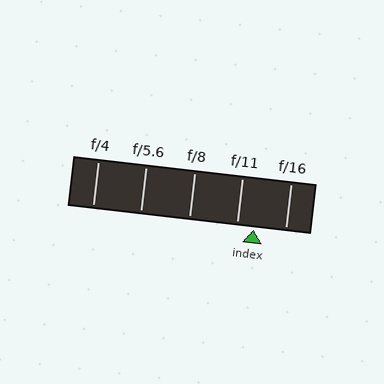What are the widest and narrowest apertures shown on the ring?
The widest aperture shown is f/4 and the narrowest is f/16.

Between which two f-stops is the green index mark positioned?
The index mark is between f/11 and f/16.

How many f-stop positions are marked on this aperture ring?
There are 5 f-stop positions marked.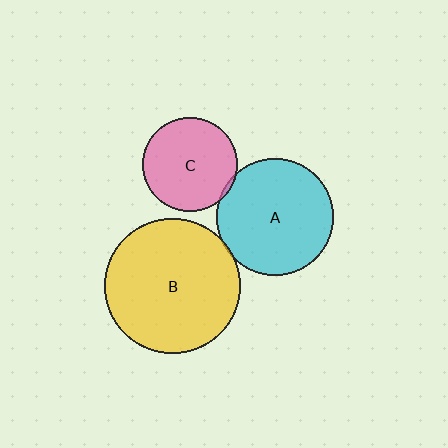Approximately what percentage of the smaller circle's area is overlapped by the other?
Approximately 5%.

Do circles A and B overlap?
Yes.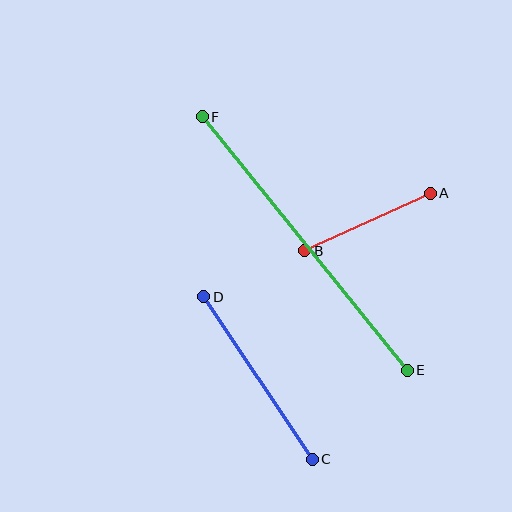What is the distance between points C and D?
The distance is approximately 196 pixels.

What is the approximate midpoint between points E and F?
The midpoint is at approximately (305, 244) pixels.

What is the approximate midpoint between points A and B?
The midpoint is at approximately (367, 222) pixels.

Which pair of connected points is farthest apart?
Points E and F are farthest apart.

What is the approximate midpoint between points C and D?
The midpoint is at approximately (258, 378) pixels.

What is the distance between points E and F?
The distance is approximately 326 pixels.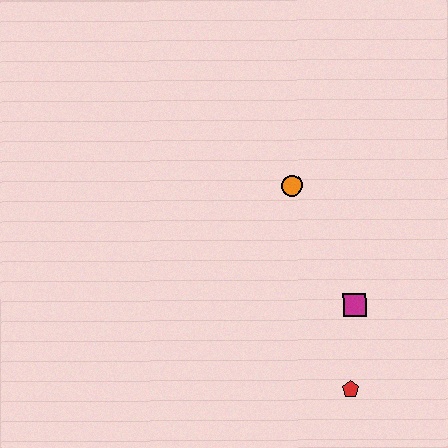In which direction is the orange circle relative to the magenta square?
The orange circle is above the magenta square.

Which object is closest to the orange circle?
The magenta square is closest to the orange circle.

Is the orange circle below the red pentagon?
No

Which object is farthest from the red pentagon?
The orange circle is farthest from the red pentagon.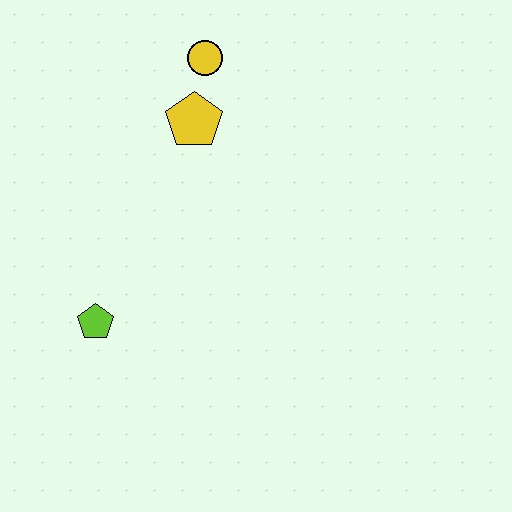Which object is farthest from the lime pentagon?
The yellow circle is farthest from the lime pentagon.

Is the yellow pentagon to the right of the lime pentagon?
Yes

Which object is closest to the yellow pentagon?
The yellow circle is closest to the yellow pentagon.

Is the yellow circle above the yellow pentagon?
Yes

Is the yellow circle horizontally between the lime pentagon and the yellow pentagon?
No